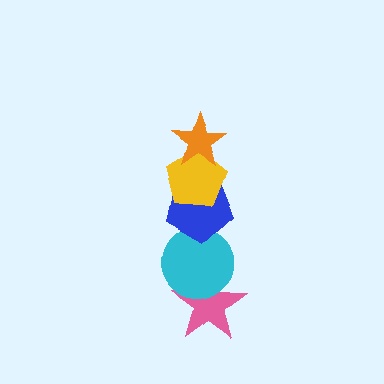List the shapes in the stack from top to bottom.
From top to bottom: the orange star, the yellow pentagon, the blue pentagon, the cyan circle, the pink star.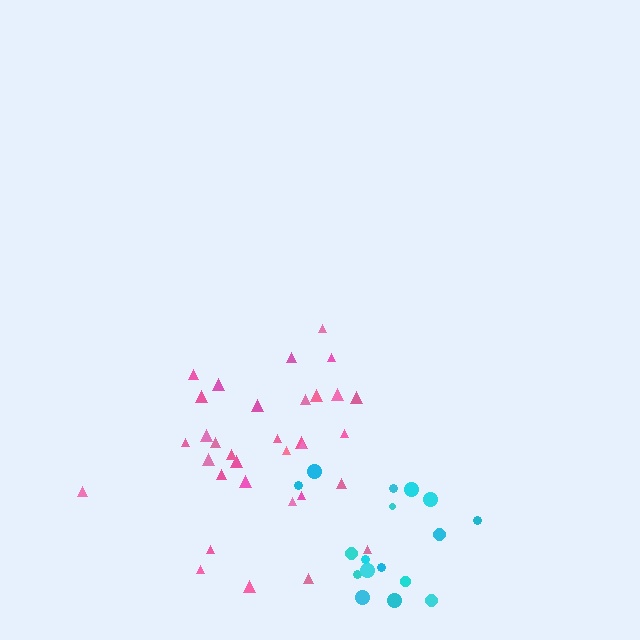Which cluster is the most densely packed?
Pink.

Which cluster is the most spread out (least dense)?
Cyan.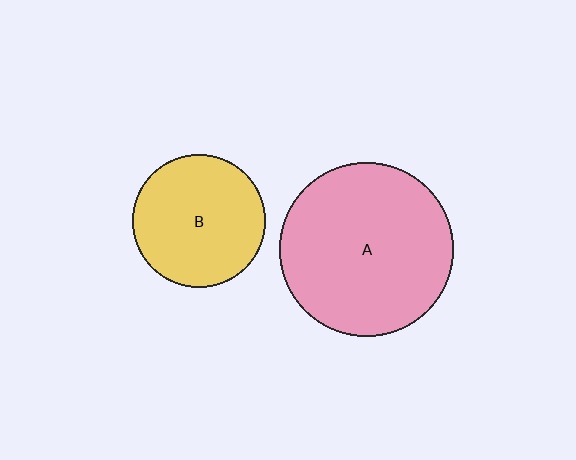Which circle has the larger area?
Circle A (pink).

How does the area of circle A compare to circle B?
Approximately 1.7 times.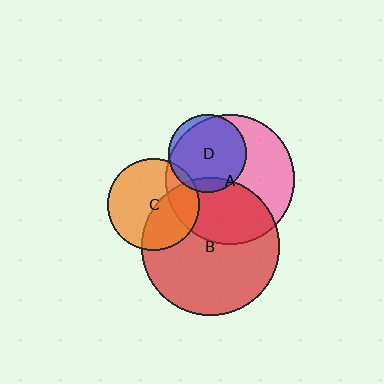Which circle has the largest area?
Circle B (red).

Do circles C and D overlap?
Yes.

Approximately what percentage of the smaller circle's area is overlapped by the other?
Approximately 5%.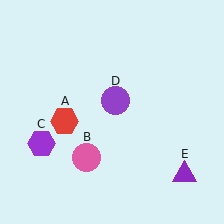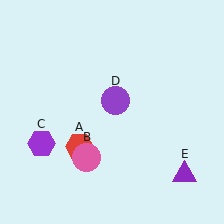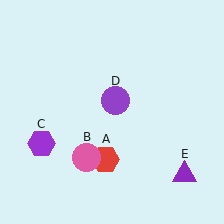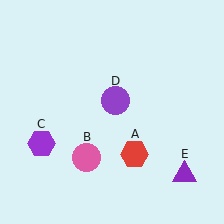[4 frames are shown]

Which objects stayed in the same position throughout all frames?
Pink circle (object B) and purple hexagon (object C) and purple circle (object D) and purple triangle (object E) remained stationary.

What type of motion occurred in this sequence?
The red hexagon (object A) rotated counterclockwise around the center of the scene.